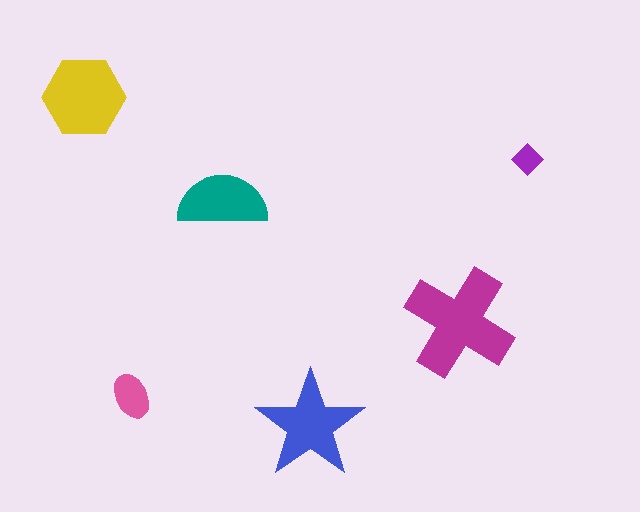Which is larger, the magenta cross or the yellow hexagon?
The magenta cross.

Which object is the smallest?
The purple diamond.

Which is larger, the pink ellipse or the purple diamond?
The pink ellipse.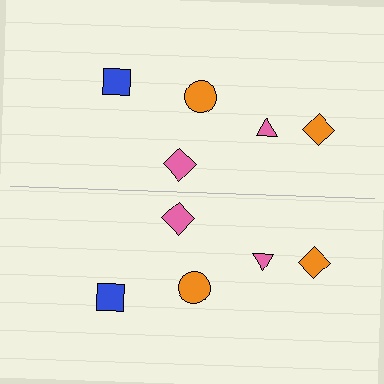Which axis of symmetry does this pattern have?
The pattern has a horizontal axis of symmetry running through the center of the image.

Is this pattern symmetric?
Yes, this pattern has bilateral (reflection) symmetry.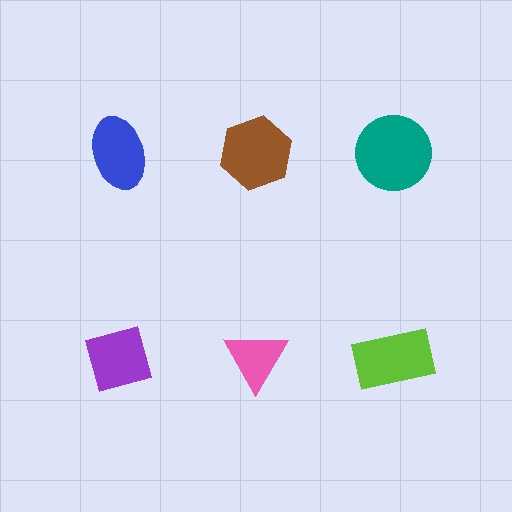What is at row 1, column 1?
A blue ellipse.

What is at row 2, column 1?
A purple square.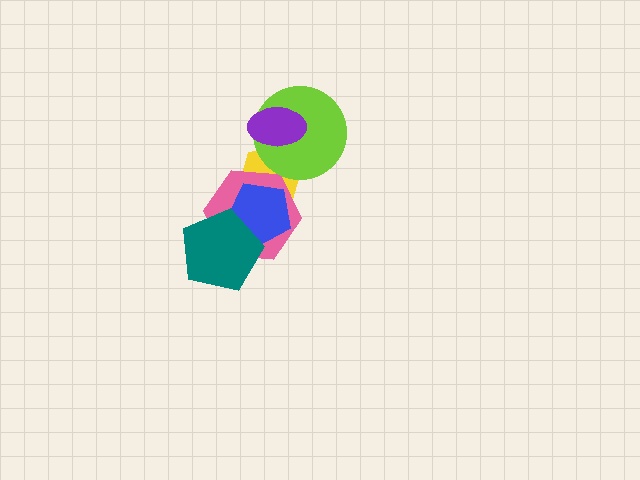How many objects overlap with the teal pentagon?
2 objects overlap with the teal pentagon.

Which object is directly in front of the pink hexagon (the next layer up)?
The blue pentagon is directly in front of the pink hexagon.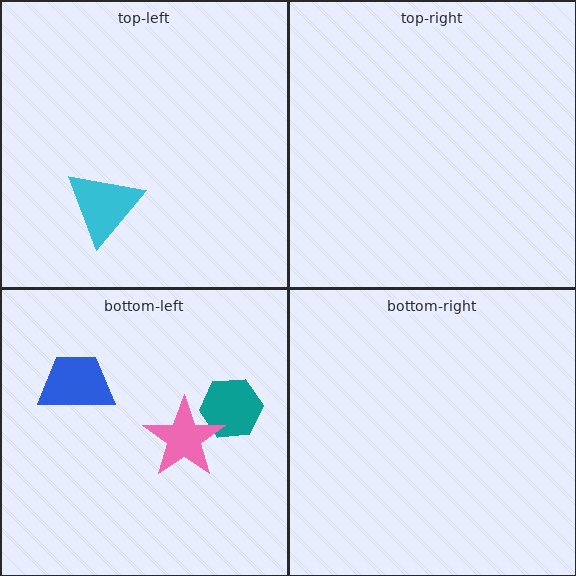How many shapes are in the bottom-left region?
3.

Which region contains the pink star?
The bottom-left region.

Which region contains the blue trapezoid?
The bottom-left region.